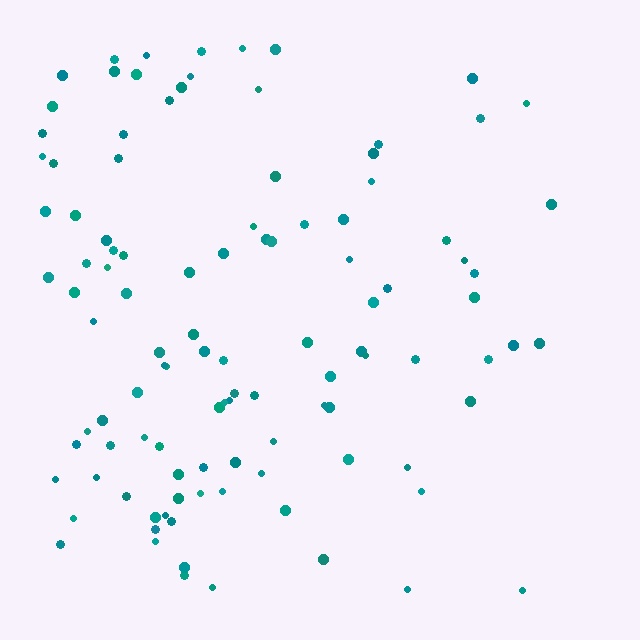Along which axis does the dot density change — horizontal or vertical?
Horizontal.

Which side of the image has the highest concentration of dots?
The left.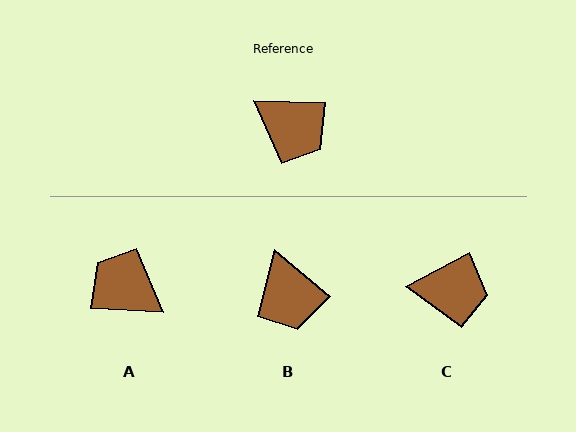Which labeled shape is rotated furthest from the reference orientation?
A, about 178 degrees away.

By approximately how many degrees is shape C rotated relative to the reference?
Approximately 30 degrees counter-clockwise.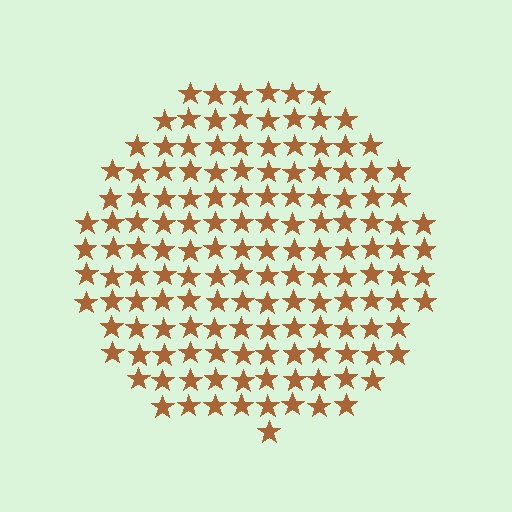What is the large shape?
The large shape is a circle.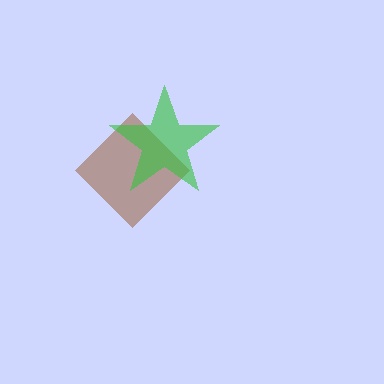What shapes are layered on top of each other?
The layered shapes are: a brown diamond, a green star.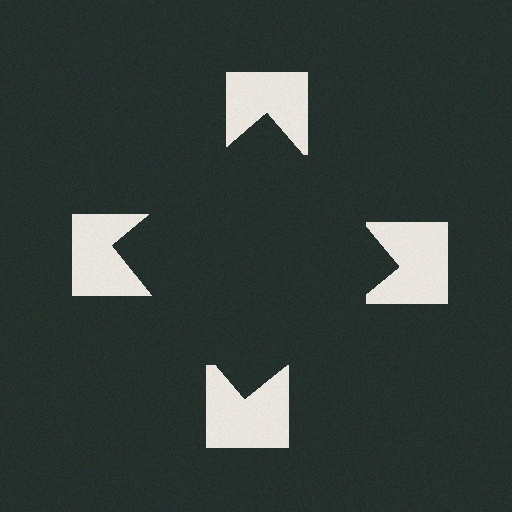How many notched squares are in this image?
There are 4 — one at each vertex of the illusory square.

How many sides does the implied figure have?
4 sides.